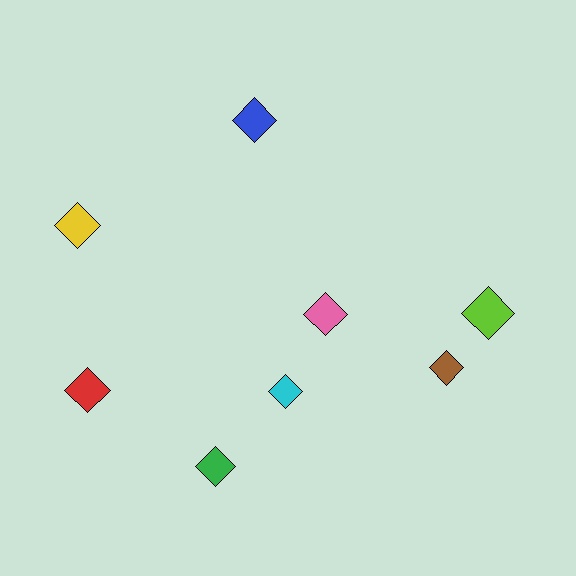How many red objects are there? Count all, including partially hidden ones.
There is 1 red object.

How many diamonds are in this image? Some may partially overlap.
There are 8 diamonds.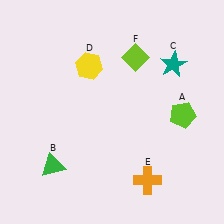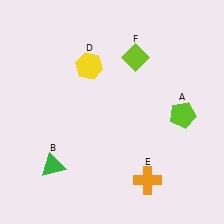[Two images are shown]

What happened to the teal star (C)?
The teal star (C) was removed in Image 2. It was in the top-right area of Image 1.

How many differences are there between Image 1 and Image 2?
There is 1 difference between the two images.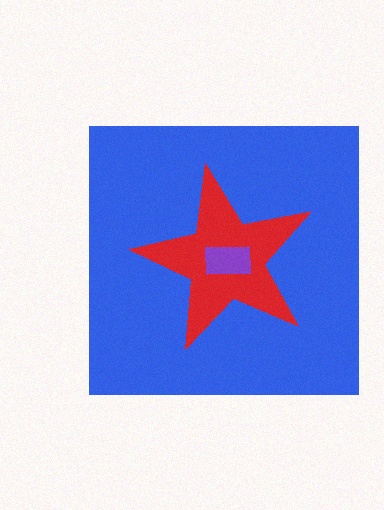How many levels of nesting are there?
3.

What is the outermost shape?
The blue square.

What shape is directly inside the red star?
The purple rectangle.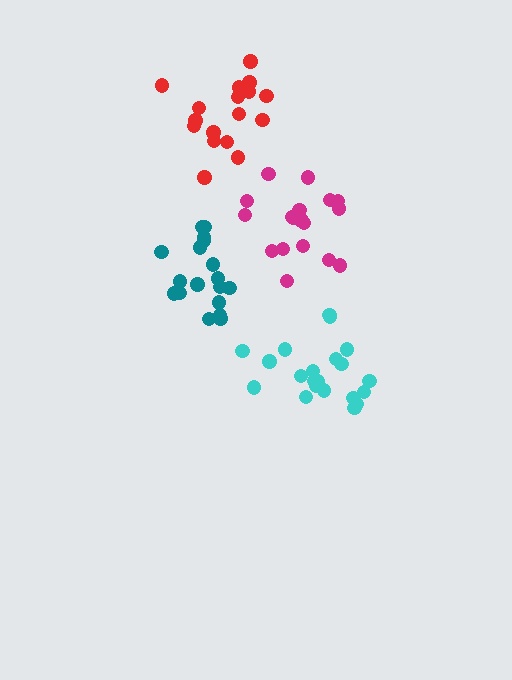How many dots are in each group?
Group 1: 18 dots, Group 2: 21 dots, Group 3: 18 dots, Group 4: 17 dots (74 total).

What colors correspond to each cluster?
The clusters are colored: magenta, cyan, teal, red.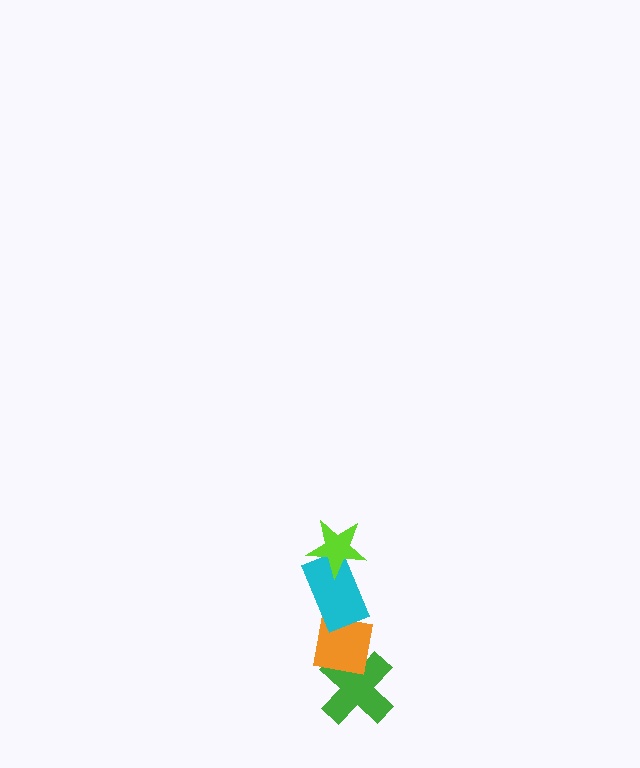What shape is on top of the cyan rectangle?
The lime star is on top of the cyan rectangle.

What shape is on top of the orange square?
The cyan rectangle is on top of the orange square.